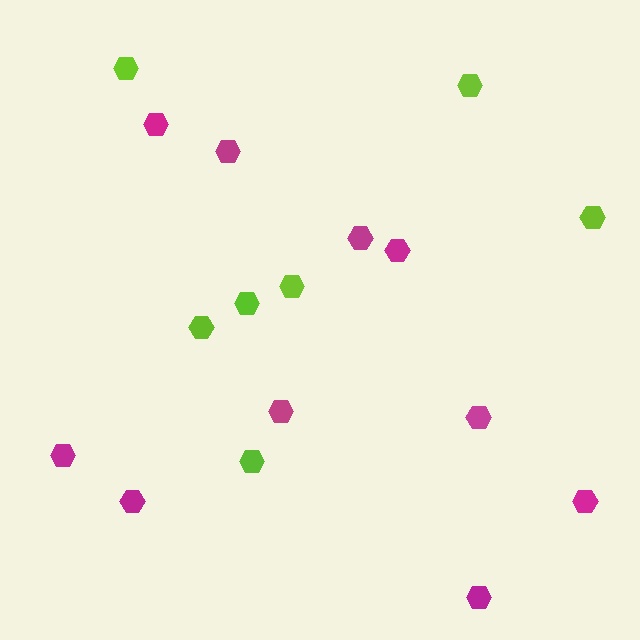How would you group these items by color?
There are 2 groups: one group of lime hexagons (7) and one group of magenta hexagons (10).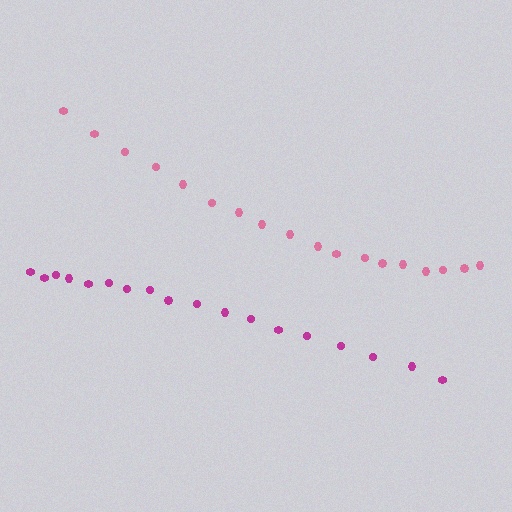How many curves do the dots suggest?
There are 2 distinct paths.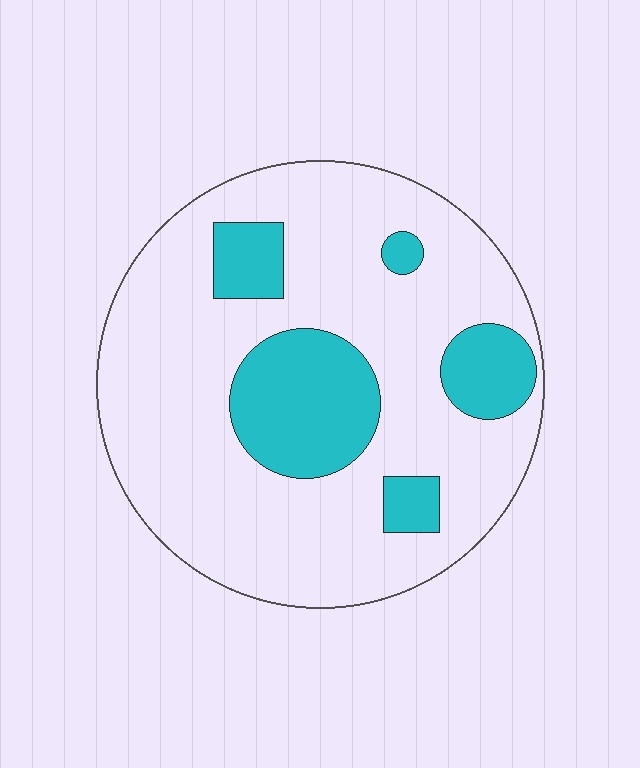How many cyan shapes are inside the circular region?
5.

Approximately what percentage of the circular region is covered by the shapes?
Approximately 20%.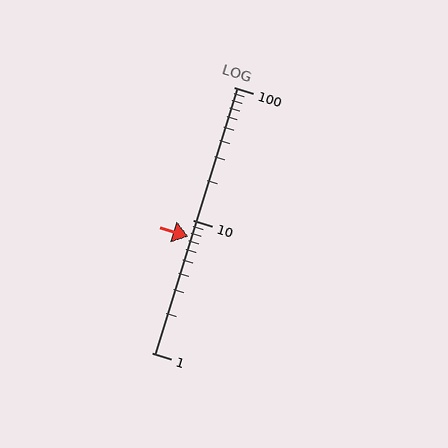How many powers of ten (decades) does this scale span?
The scale spans 2 decades, from 1 to 100.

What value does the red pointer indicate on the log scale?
The pointer indicates approximately 7.5.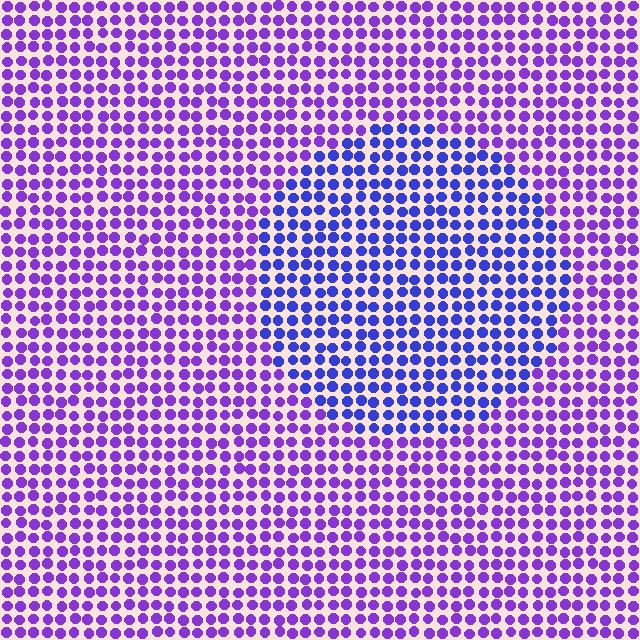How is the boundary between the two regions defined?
The boundary is defined purely by a slight shift in hue (about 33 degrees). Spacing, size, and orientation are identical on both sides.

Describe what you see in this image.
The image is filled with small purple elements in a uniform arrangement. A circle-shaped region is visible where the elements are tinted to a slightly different hue, forming a subtle color boundary.